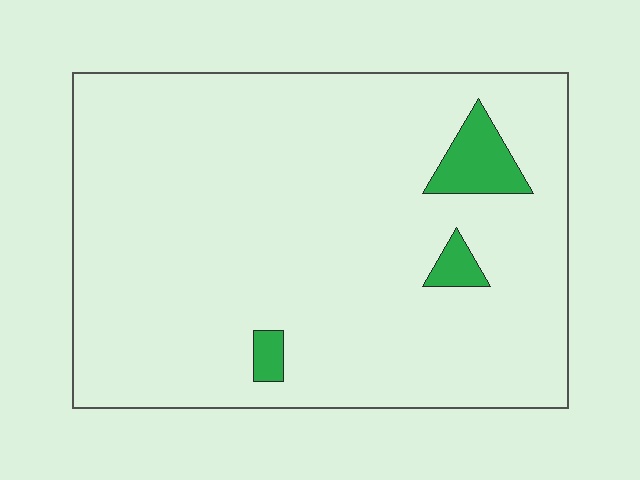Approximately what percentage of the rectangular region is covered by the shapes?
Approximately 5%.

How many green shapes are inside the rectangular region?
3.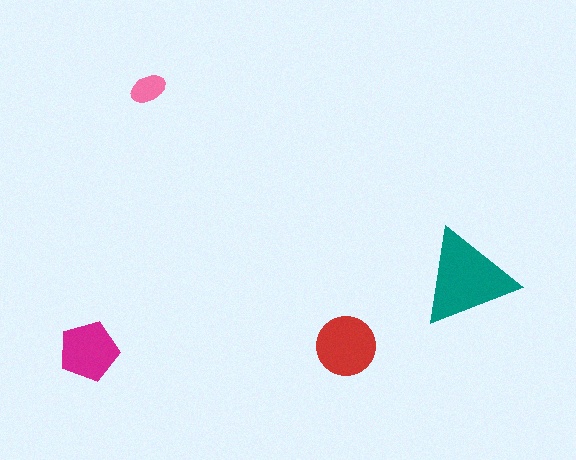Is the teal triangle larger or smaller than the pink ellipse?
Larger.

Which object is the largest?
The teal triangle.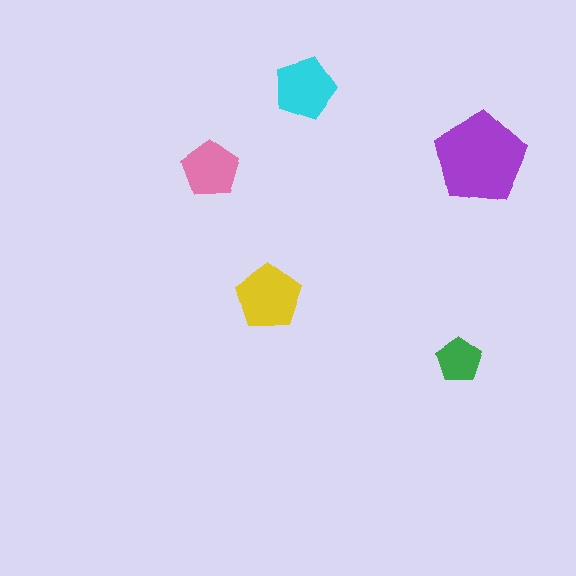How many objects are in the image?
There are 5 objects in the image.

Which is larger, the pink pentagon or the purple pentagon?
The purple one.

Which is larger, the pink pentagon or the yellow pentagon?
The yellow one.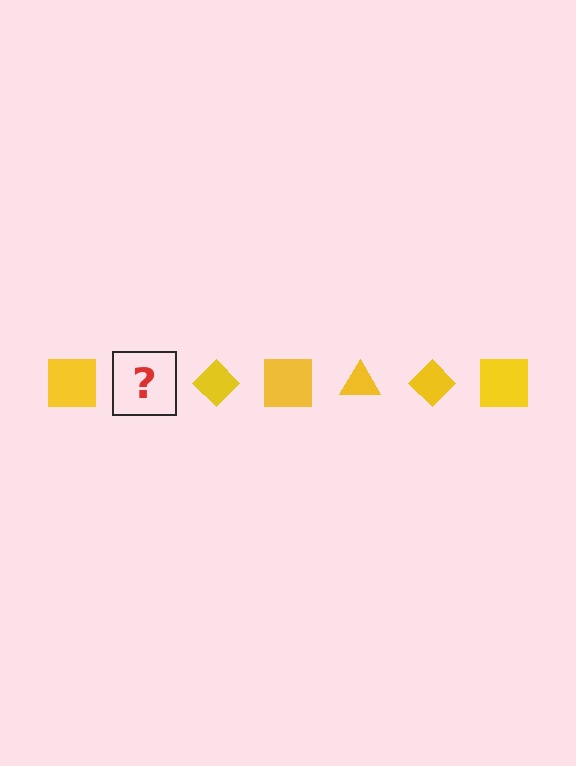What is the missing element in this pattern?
The missing element is a yellow triangle.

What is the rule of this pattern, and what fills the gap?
The rule is that the pattern cycles through square, triangle, diamond shapes in yellow. The gap should be filled with a yellow triangle.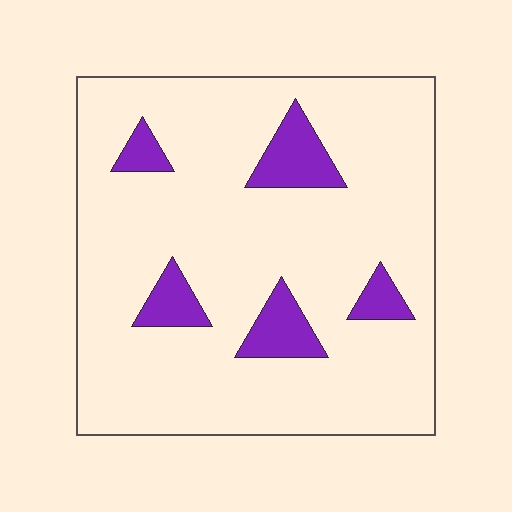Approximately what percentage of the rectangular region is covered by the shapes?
Approximately 10%.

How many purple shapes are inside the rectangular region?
5.